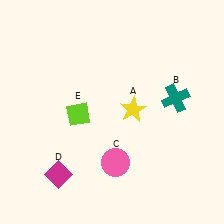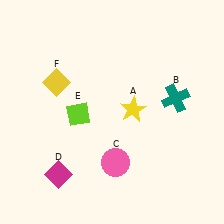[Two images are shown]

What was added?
A yellow diamond (F) was added in Image 2.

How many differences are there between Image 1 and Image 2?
There is 1 difference between the two images.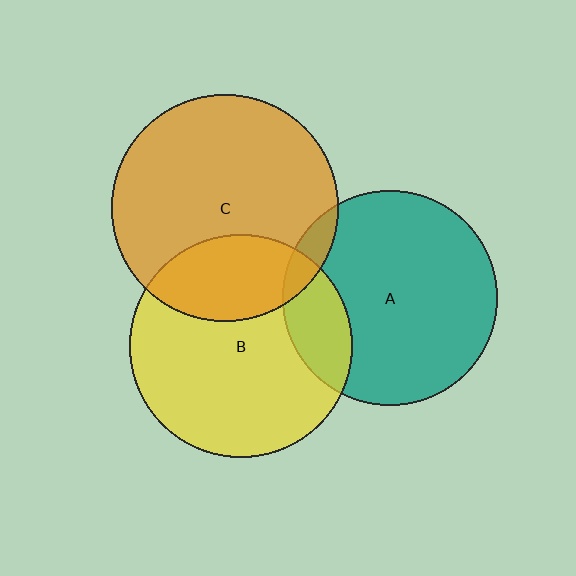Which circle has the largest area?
Circle C (orange).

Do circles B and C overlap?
Yes.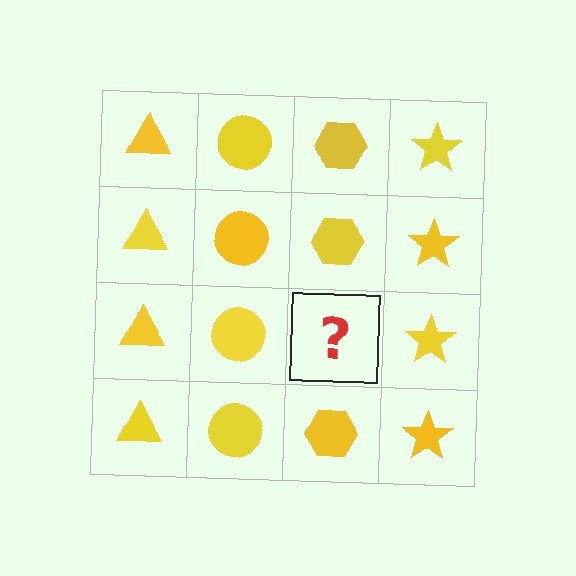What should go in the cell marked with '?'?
The missing cell should contain a yellow hexagon.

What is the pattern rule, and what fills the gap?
The rule is that each column has a consistent shape. The gap should be filled with a yellow hexagon.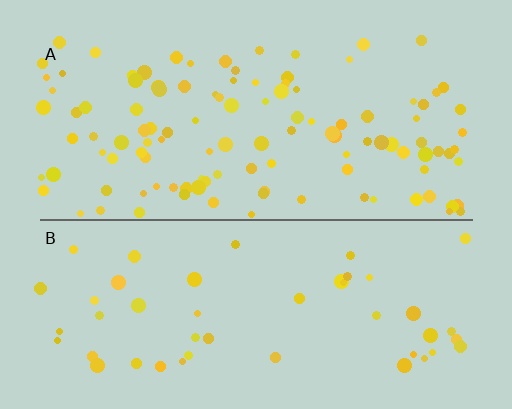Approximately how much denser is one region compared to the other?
Approximately 2.3× — region A over region B.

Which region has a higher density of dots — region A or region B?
A (the top).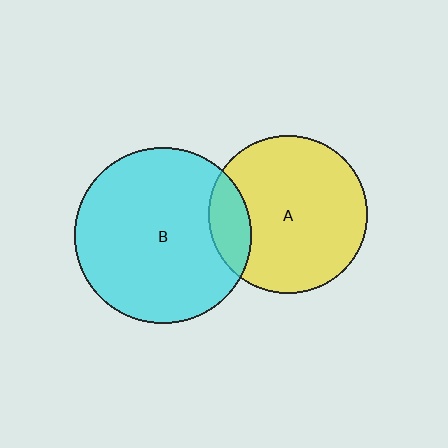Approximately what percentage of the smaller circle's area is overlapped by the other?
Approximately 15%.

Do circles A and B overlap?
Yes.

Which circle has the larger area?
Circle B (cyan).